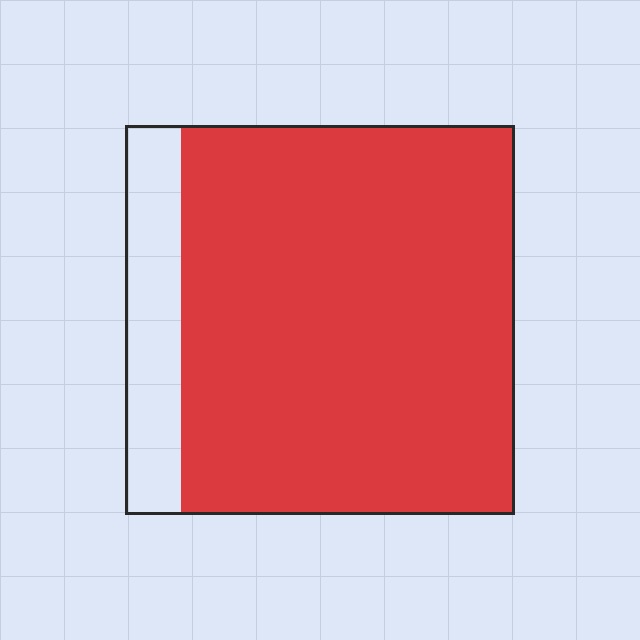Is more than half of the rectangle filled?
Yes.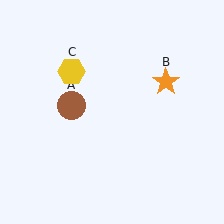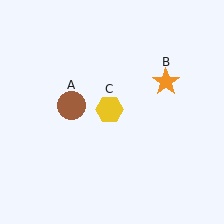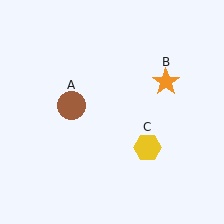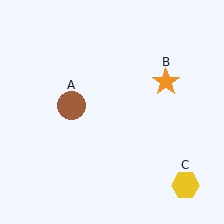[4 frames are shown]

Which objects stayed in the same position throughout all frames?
Brown circle (object A) and orange star (object B) remained stationary.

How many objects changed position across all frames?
1 object changed position: yellow hexagon (object C).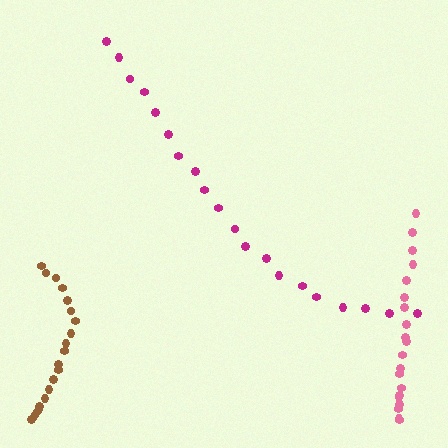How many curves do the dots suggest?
There are 3 distinct paths.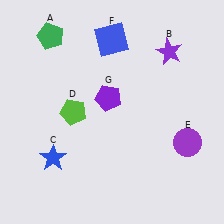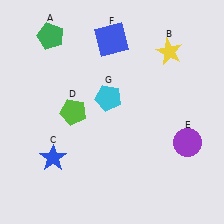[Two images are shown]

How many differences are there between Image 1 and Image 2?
There are 2 differences between the two images.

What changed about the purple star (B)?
In Image 1, B is purple. In Image 2, it changed to yellow.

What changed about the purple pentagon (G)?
In Image 1, G is purple. In Image 2, it changed to cyan.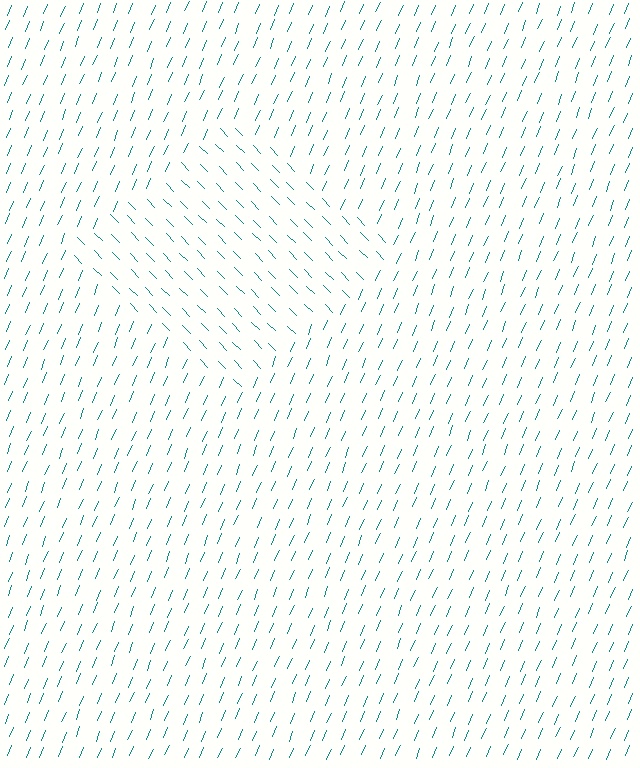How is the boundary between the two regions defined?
The boundary is defined purely by a change in line orientation (approximately 67 degrees difference). All lines are the same color and thickness.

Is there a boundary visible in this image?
Yes, there is a texture boundary formed by a change in line orientation.